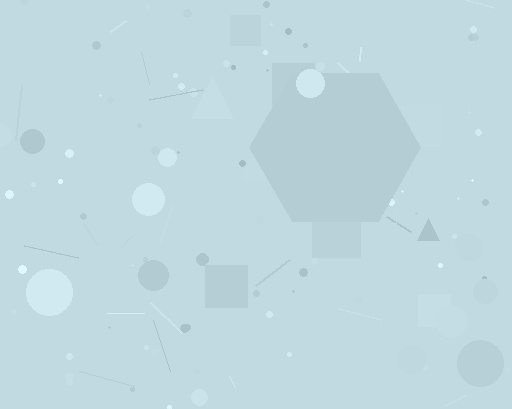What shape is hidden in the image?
A hexagon is hidden in the image.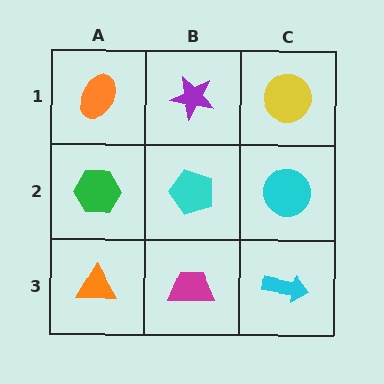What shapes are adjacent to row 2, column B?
A purple star (row 1, column B), a magenta trapezoid (row 3, column B), a green hexagon (row 2, column A), a cyan circle (row 2, column C).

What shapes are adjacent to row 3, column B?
A cyan pentagon (row 2, column B), an orange triangle (row 3, column A), a cyan arrow (row 3, column C).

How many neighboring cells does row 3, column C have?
2.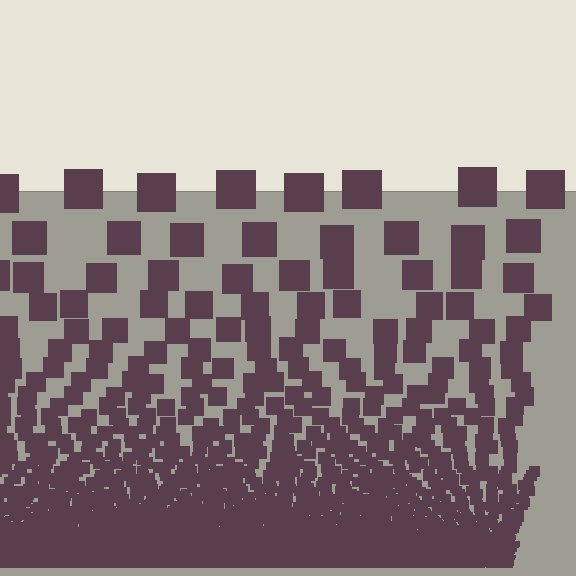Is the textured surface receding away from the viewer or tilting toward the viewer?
The surface appears to tilt toward the viewer. Texture elements get larger and sparser toward the top.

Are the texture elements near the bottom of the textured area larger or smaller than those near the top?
Smaller. The gradient is inverted — elements near the bottom are smaller and denser.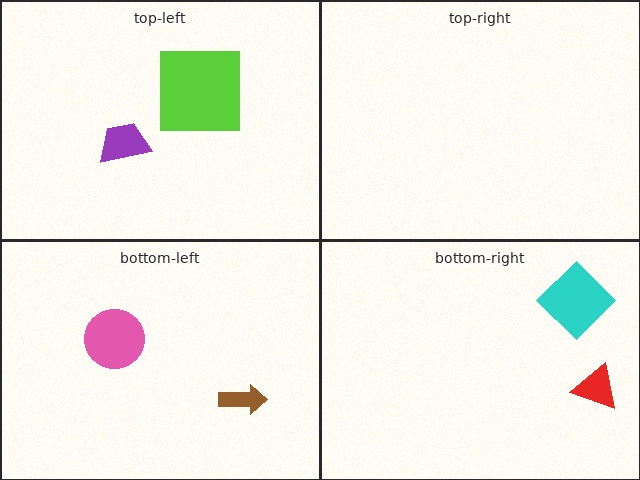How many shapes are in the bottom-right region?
2.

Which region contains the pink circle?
The bottom-left region.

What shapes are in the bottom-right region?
The cyan diamond, the red triangle.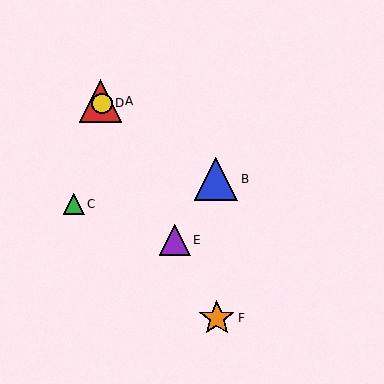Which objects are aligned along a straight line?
Objects A, D, E, F are aligned along a straight line.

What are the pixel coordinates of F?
Object F is at (217, 318).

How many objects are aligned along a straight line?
4 objects (A, D, E, F) are aligned along a straight line.